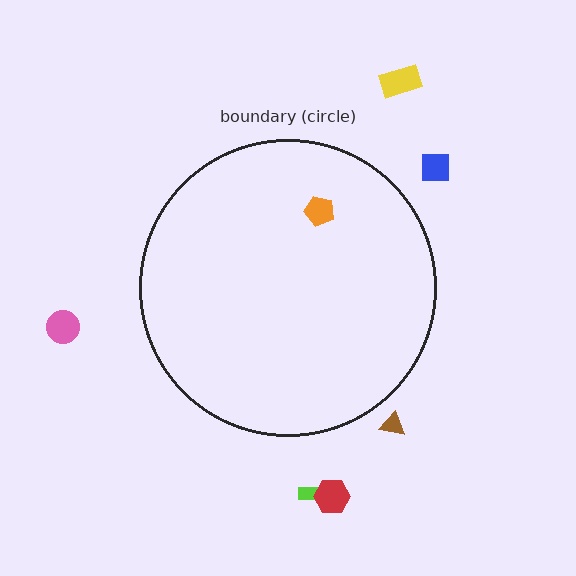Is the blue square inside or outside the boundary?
Outside.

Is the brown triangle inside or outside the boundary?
Outside.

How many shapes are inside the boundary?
1 inside, 6 outside.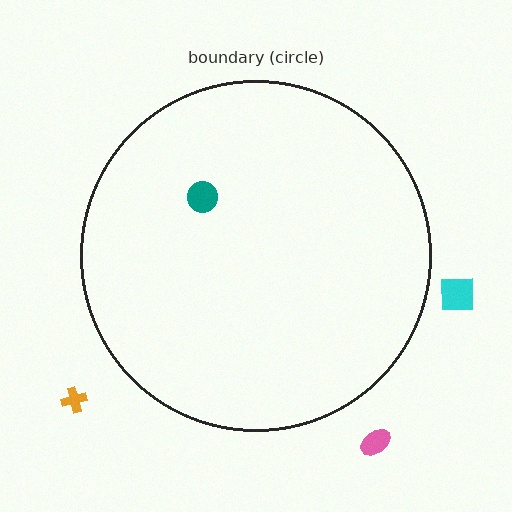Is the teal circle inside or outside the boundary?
Inside.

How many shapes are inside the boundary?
1 inside, 3 outside.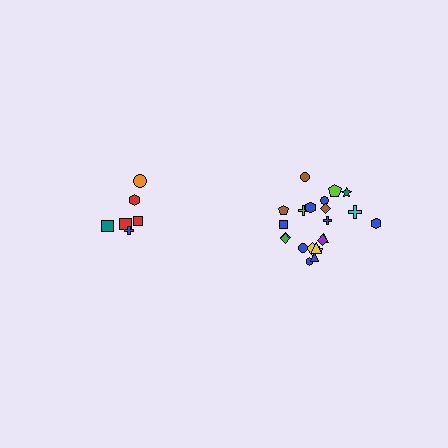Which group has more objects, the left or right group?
The right group.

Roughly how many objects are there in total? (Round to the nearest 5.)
Roughly 30 objects in total.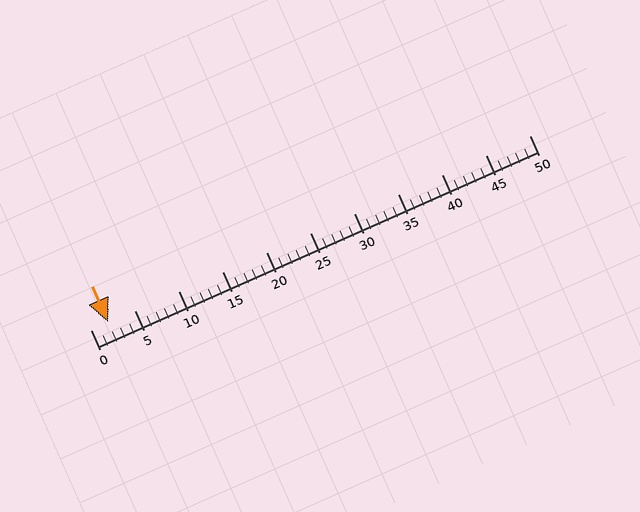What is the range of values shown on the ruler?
The ruler shows values from 0 to 50.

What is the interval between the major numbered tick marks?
The major tick marks are spaced 5 units apart.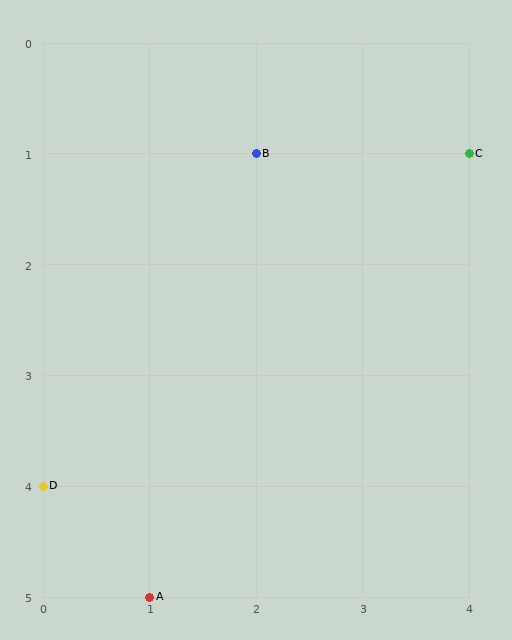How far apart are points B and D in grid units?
Points B and D are 2 columns and 3 rows apart (about 3.6 grid units diagonally).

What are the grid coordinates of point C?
Point C is at grid coordinates (4, 1).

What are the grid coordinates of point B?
Point B is at grid coordinates (2, 1).